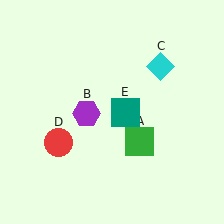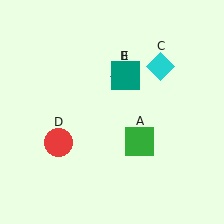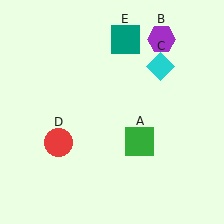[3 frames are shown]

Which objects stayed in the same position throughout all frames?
Green square (object A) and cyan diamond (object C) and red circle (object D) remained stationary.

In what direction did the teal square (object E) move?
The teal square (object E) moved up.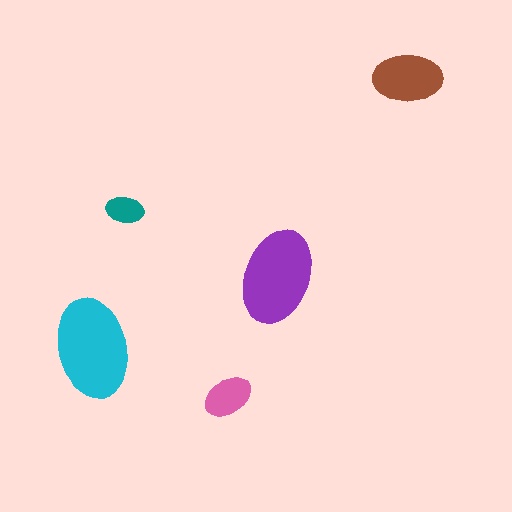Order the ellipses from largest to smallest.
the cyan one, the purple one, the brown one, the pink one, the teal one.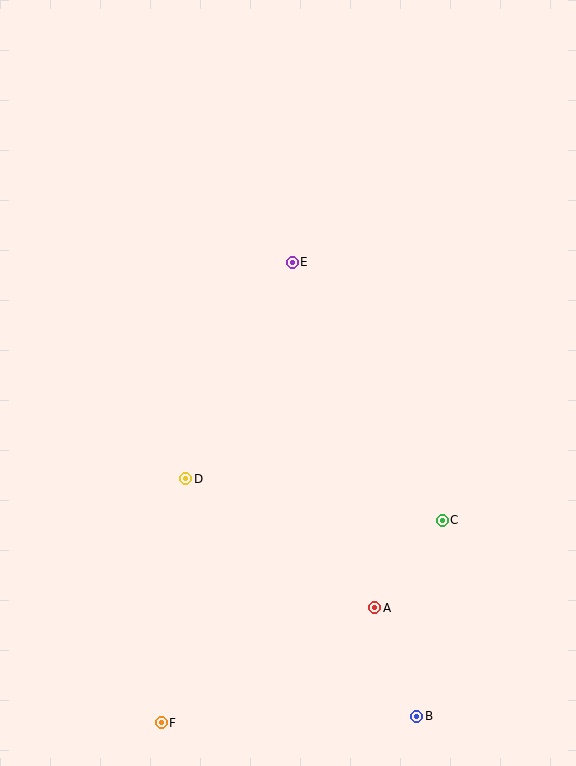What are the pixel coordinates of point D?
Point D is at (186, 479).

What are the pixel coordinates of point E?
Point E is at (292, 262).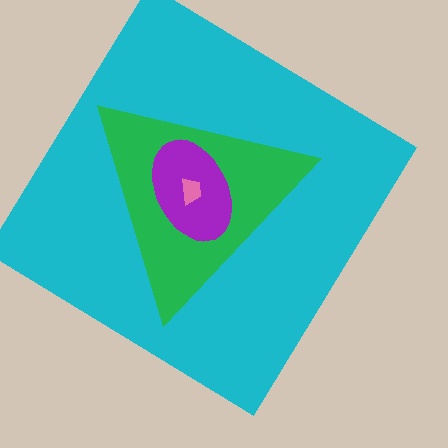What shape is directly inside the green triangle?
The purple ellipse.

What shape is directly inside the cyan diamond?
The green triangle.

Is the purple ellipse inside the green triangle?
Yes.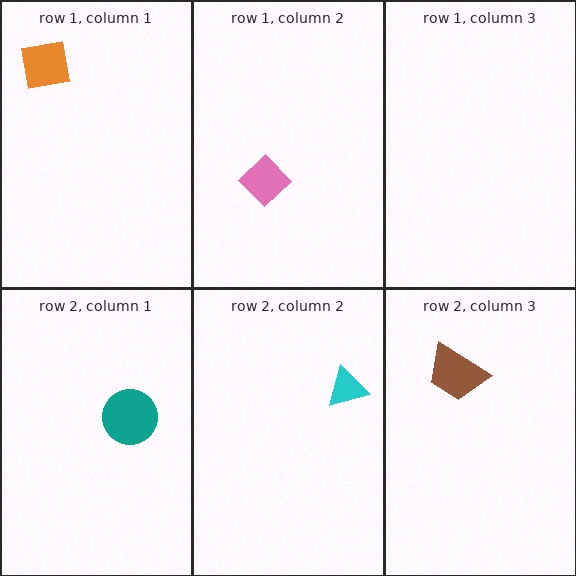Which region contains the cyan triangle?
The row 2, column 2 region.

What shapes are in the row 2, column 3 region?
The brown trapezoid.